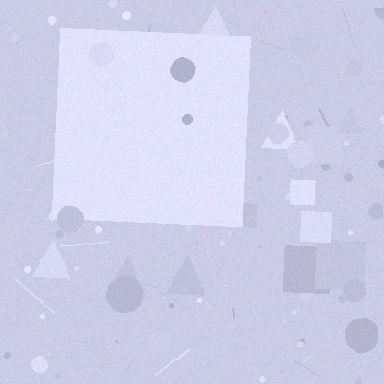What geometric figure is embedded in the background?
A square is embedded in the background.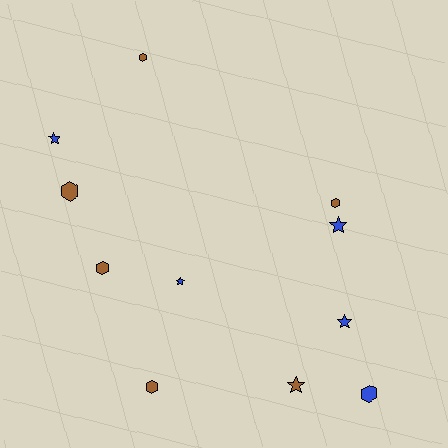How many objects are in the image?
There are 11 objects.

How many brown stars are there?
There is 1 brown star.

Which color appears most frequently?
Brown, with 6 objects.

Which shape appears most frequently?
Hexagon, with 6 objects.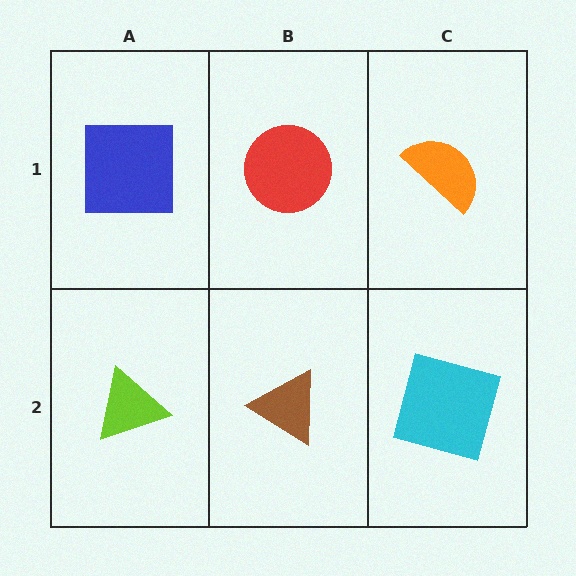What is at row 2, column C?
A cyan square.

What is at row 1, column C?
An orange semicircle.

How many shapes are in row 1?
3 shapes.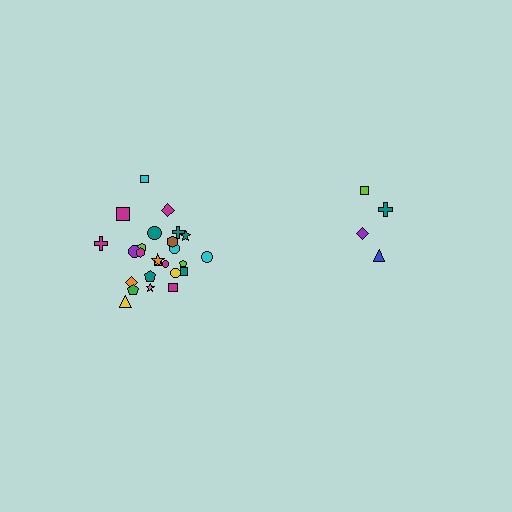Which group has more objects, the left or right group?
The left group.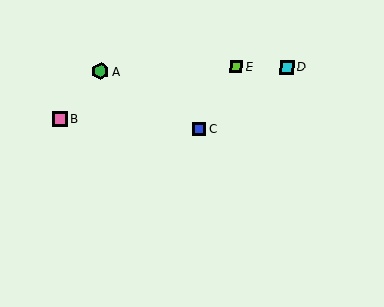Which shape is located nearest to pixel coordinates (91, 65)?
The green hexagon (labeled A) at (101, 72) is nearest to that location.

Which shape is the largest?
The green hexagon (labeled A) is the largest.